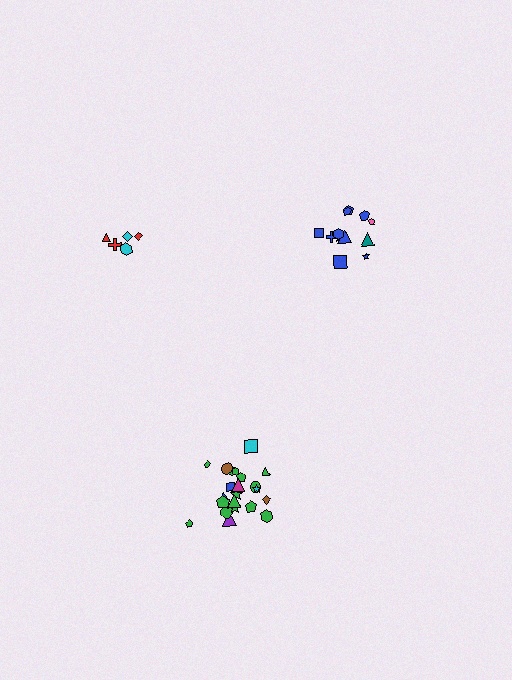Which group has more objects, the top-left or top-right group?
The top-right group.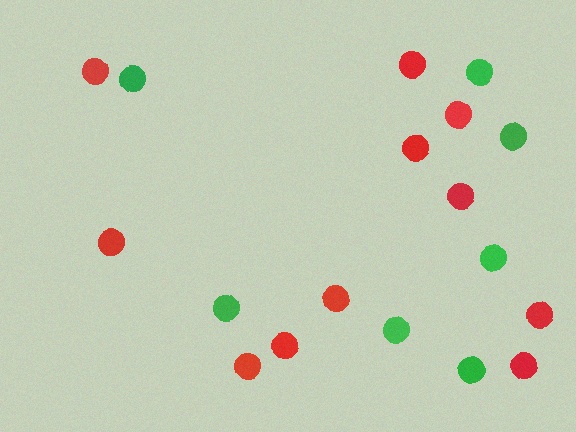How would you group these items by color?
There are 2 groups: one group of red circles (11) and one group of green circles (7).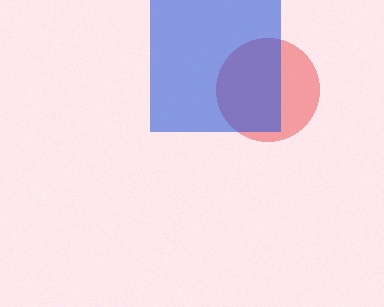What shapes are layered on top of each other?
The layered shapes are: a red circle, a blue square.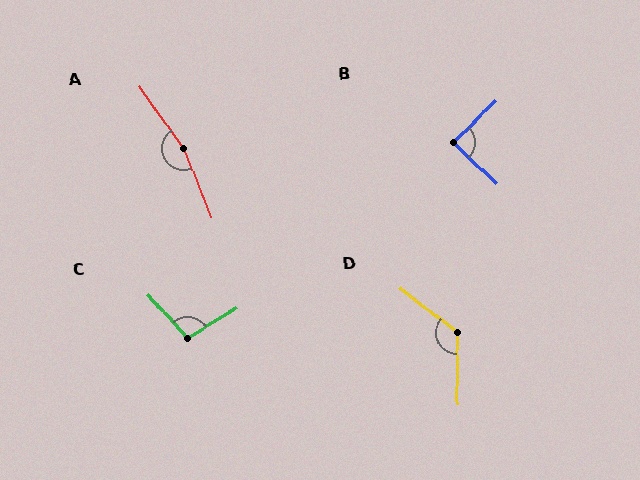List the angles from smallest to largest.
B (88°), C (100°), D (128°), A (167°).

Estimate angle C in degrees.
Approximately 100 degrees.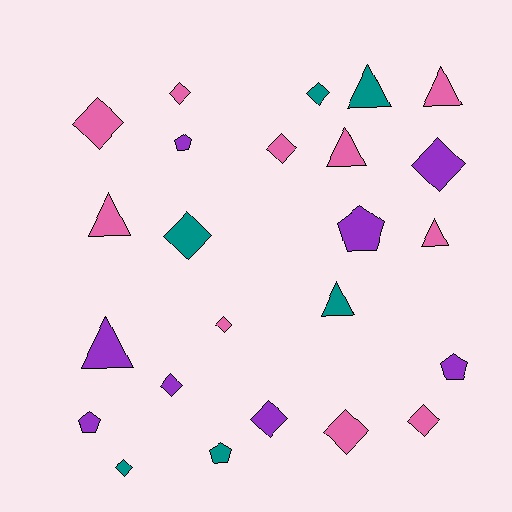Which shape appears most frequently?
Diamond, with 12 objects.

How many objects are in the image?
There are 24 objects.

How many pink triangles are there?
There are 4 pink triangles.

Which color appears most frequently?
Pink, with 10 objects.